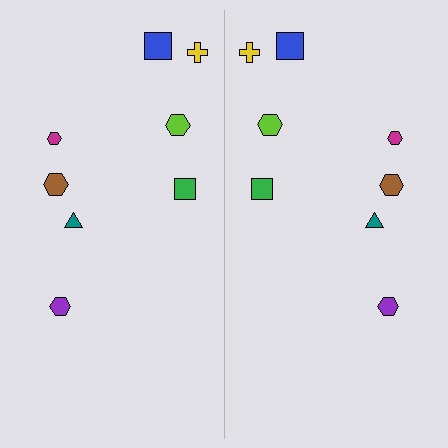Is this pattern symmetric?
Yes, this pattern has bilateral (reflection) symmetry.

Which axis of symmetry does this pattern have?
The pattern has a vertical axis of symmetry running through the center of the image.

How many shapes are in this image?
There are 16 shapes in this image.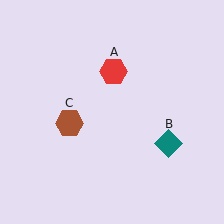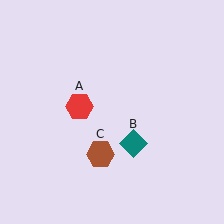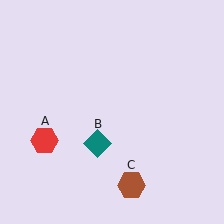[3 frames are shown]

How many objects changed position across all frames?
3 objects changed position: red hexagon (object A), teal diamond (object B), brown hexagon (object C).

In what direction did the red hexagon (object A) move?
The red hexagon (object A) moved down and to the left.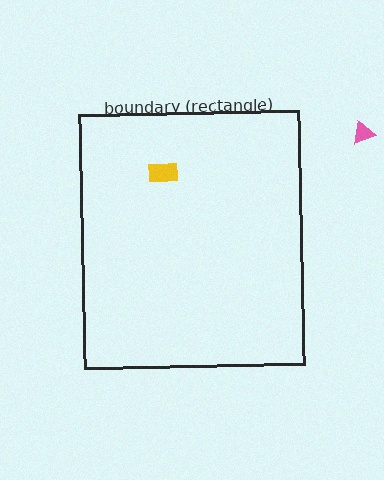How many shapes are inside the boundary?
1 inside, 1 outside.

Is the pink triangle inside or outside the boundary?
Outside.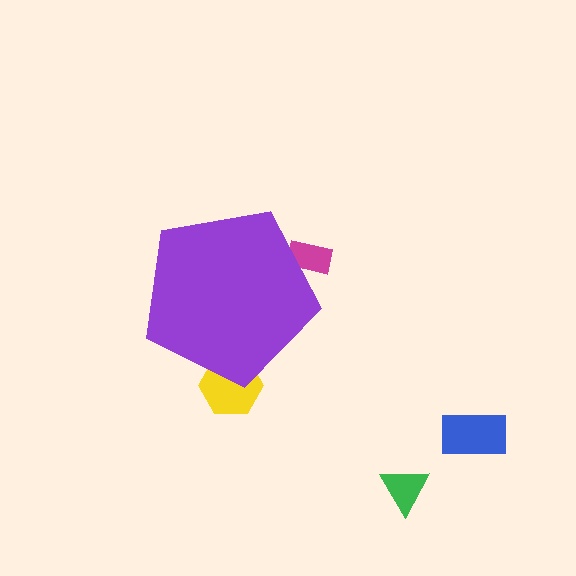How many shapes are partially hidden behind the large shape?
2 shapes are partially hidden.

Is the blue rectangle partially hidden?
No, the blue rectangle is fully visible.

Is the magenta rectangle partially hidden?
Yes, the magenta rectangle is partially hidden behind the purple pentagon.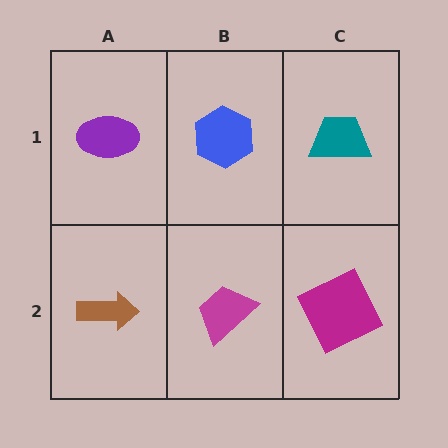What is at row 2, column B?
A magenta trapezoid.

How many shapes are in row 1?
3 shapes.